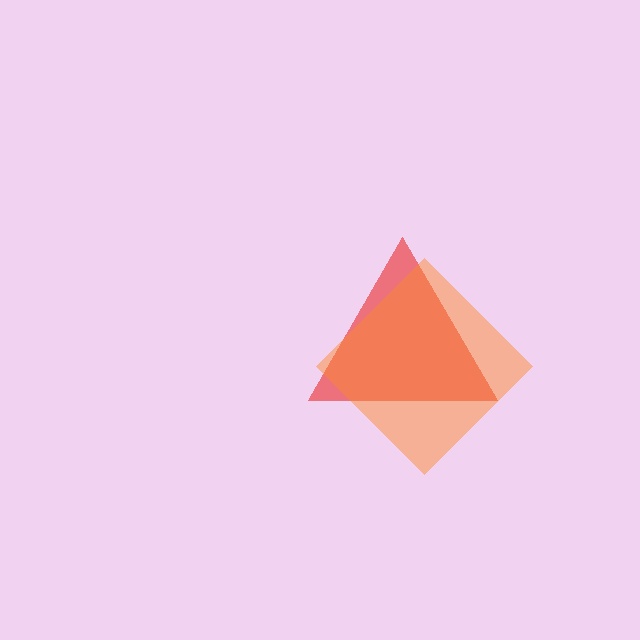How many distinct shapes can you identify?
There are 2 distinct shapes: a red triangle, an orange diamond.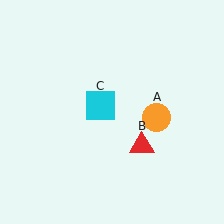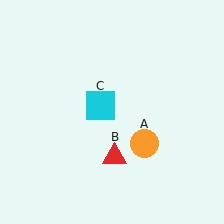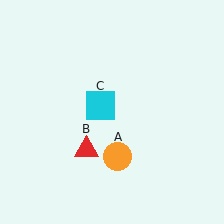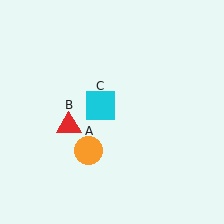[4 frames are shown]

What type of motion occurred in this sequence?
The orange circle (object A), red triangle (object B) rotated clockwise around the center of the scene.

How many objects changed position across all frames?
2 objects changed position: orange circle (object A), red triangle (object B).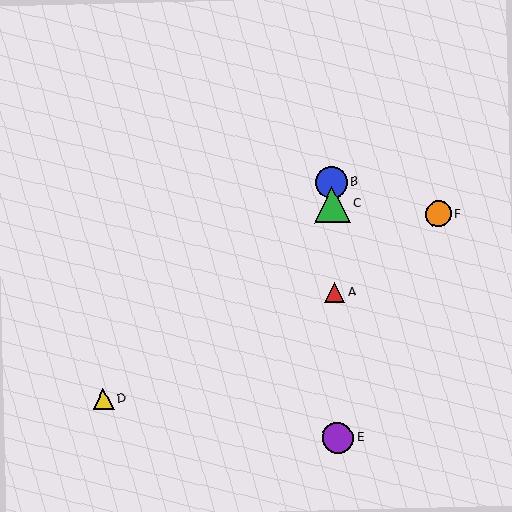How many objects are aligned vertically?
4 objects (A, B, C, E) are aligned vertically.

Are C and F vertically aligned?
No, C is at x≈332 and F is at x≈438.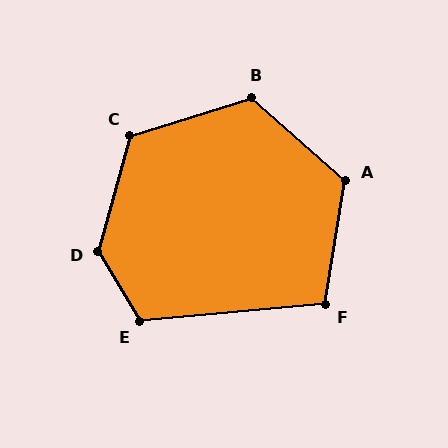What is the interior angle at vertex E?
Approximately 115 degrees (obtuse).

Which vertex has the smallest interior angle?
F, at approximately 105 degrees.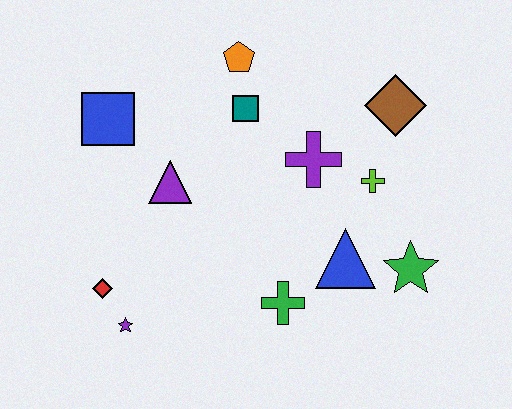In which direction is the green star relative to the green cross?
The green star is to the right of the green cross.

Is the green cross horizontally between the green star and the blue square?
Yes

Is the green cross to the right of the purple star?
Yes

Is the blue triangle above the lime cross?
No